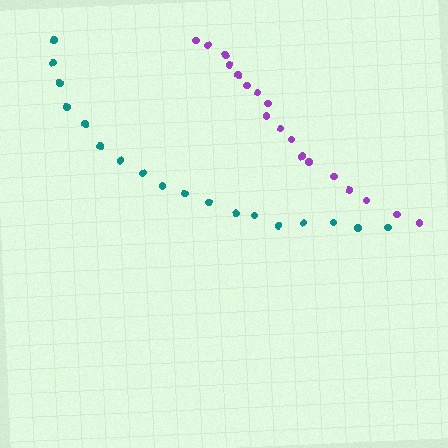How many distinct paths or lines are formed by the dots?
There are 2 distinct paths.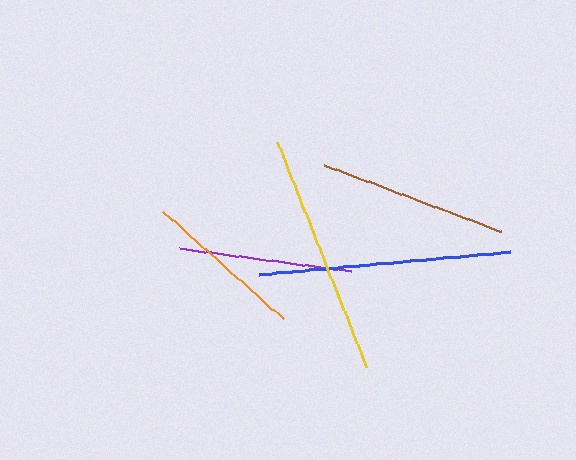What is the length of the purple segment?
The purple segment is approximately 174 pixels long.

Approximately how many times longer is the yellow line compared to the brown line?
The yellow line is approximately 1.3 times the length of the brown line.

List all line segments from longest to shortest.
From longest to shortest: blue, yellow, brown, purple, orange.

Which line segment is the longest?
The blue line is the longest at approximately 251 pixels.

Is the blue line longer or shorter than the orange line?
The blue line is longer than the orange line.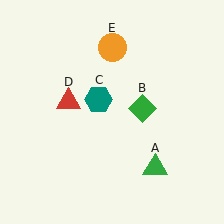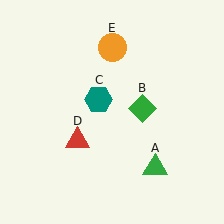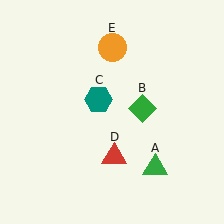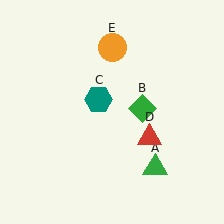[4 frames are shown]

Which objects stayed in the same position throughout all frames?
Green triangle (object A) and green diamond (object B) and teal hexagon (object C) and orange circle (object E) remained stationary.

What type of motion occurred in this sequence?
The red triangle (object D) rotated counterclockwise around the center of the scene.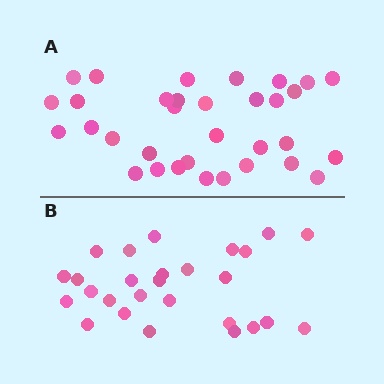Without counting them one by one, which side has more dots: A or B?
Region A (the top region) has more dots.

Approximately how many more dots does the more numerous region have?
Region A has about 6 more dots than region B.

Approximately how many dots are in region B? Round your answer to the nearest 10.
About 30 dots. (The exact count is 27, which rounds to 30.)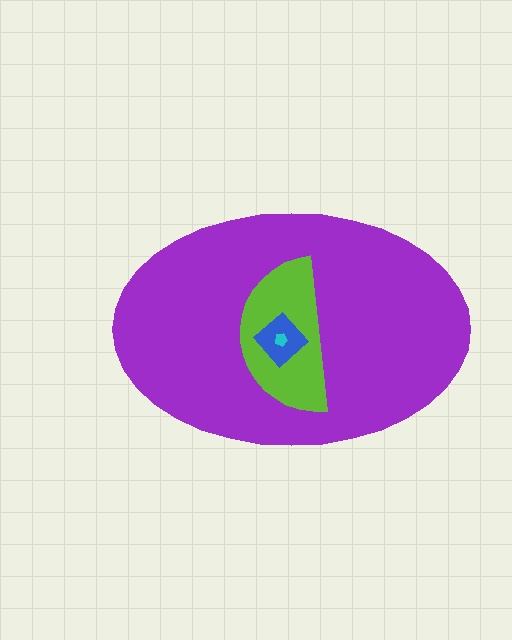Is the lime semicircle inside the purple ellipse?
Yes.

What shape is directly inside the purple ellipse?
The lime semicircle.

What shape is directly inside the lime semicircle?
The blue diamond.